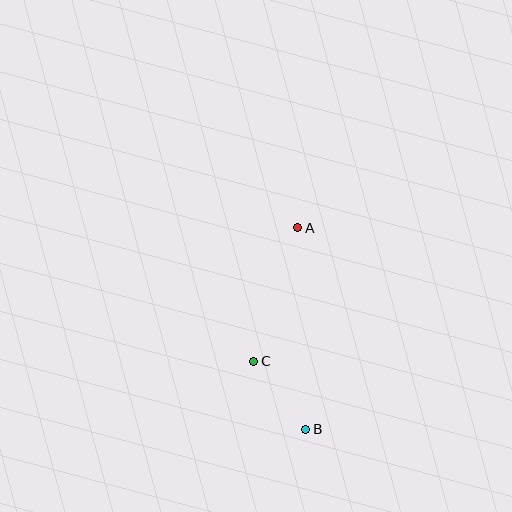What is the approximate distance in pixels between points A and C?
The distance between A and C is approximately 140 pixels.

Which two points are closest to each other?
Points B and C are closest to each other.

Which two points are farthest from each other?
Points A and B are farthest from each other.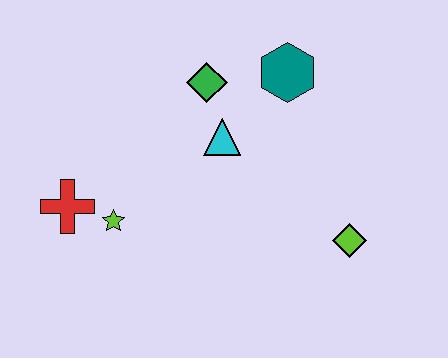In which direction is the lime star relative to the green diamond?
The lime star is below the green diamond.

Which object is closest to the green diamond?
The cyan triangle is closest to the green diamond.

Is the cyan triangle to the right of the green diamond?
Yes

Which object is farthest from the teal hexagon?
The red cross is farthest from the teal hexagon.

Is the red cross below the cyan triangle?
Yes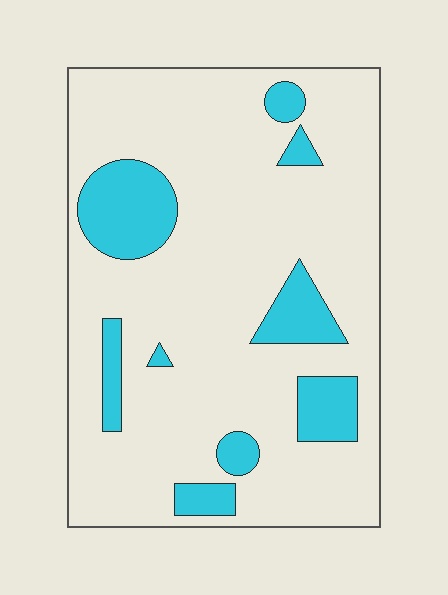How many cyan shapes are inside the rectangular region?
9.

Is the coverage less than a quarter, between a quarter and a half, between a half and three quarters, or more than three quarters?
Less than a quarter.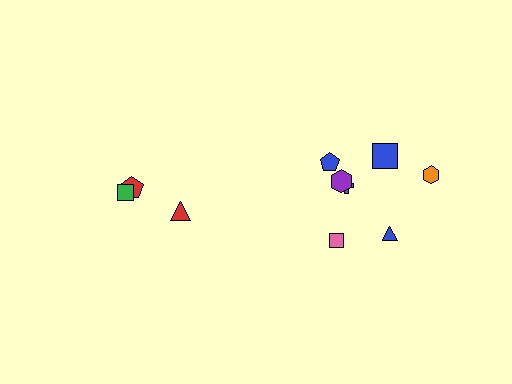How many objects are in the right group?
There are 7 objects.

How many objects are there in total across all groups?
There are 10 objects.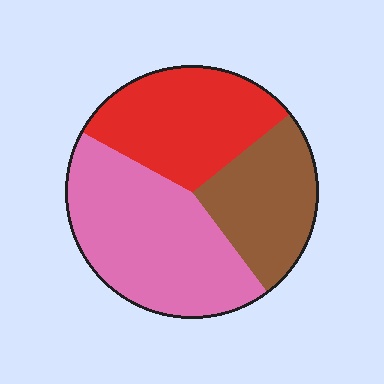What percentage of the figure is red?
Red covers around 30% of the figure.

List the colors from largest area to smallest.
From largest to smallest: pink, red, brown.